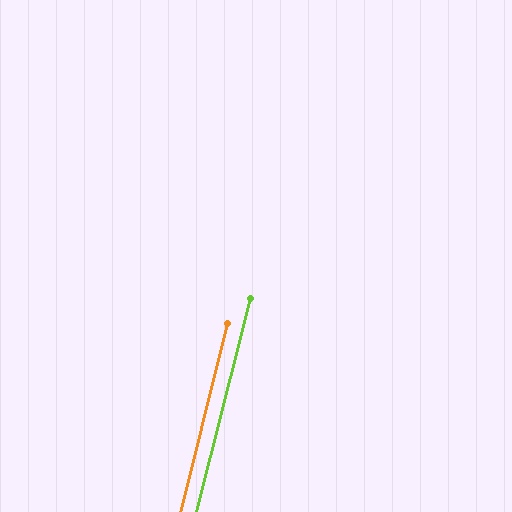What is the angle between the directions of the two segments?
Approximately 1 degree.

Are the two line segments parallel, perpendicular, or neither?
Parallel — their directions differ by only 0.6°.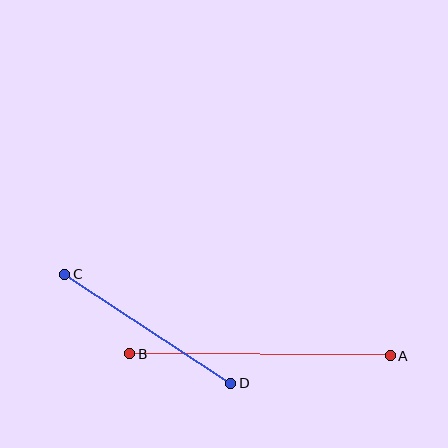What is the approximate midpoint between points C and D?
The midpoint is at approximately (148, 329) pixels.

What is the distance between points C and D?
The distance is approximately 199 pixels.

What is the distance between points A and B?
The distance is approximately 260 pixels.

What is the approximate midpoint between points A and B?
The midpoint is at approximately (260, 355) pixels.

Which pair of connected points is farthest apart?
Points A and B are farthest apart.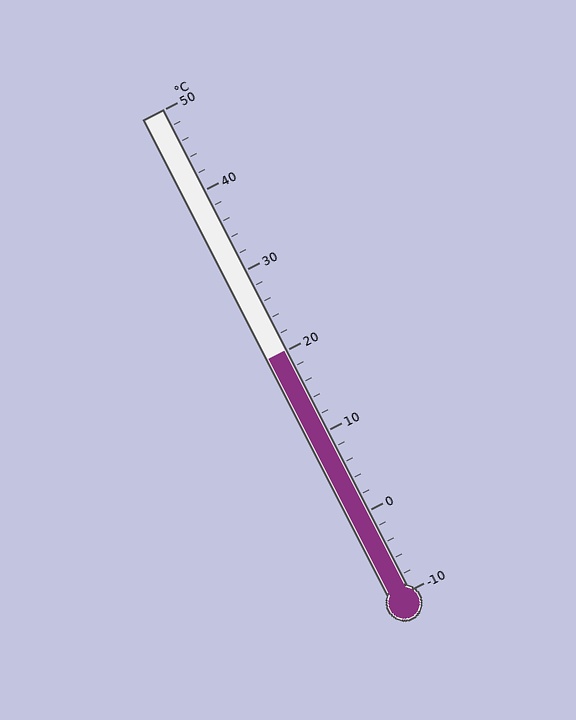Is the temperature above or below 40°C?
The temperature is below 40°C.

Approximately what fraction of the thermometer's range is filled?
The thermometer is filled to approximately 50% of its range.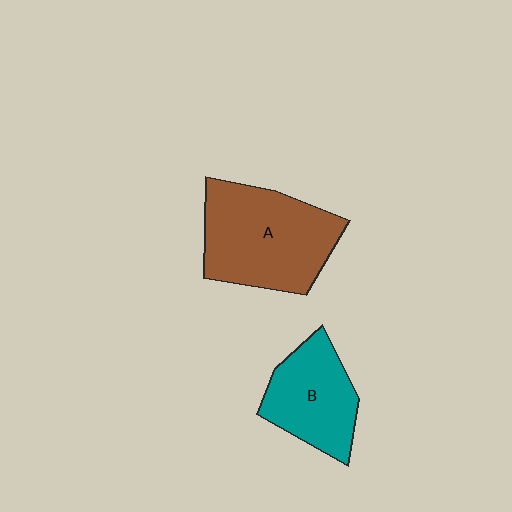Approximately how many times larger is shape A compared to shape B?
Approximately 1.5 times.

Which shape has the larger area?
Shape A (brown).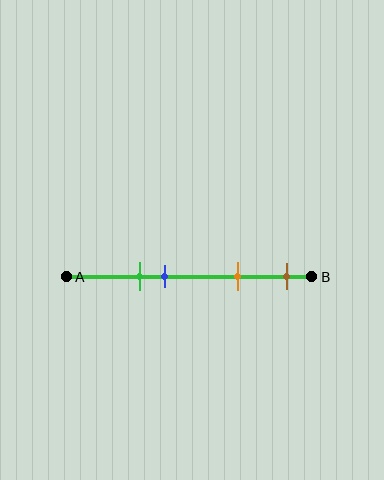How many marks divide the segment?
There are 4 marks dividing the segment.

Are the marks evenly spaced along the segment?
No, the marks are not evenly spaced.